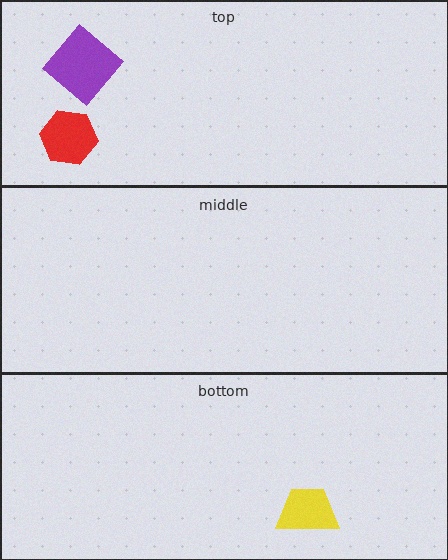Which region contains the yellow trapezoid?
The bottom region.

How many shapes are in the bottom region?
1.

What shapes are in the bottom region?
The yellow trapezoid.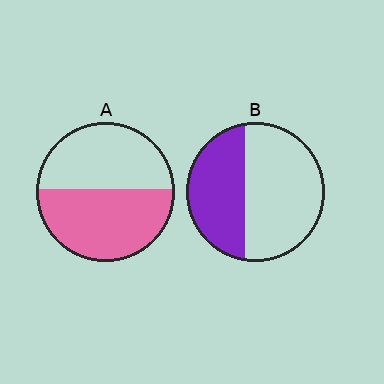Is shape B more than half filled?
No.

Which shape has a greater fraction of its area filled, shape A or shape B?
Shape A.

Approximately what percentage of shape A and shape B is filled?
A is approximately 55% and B is approximately 40%.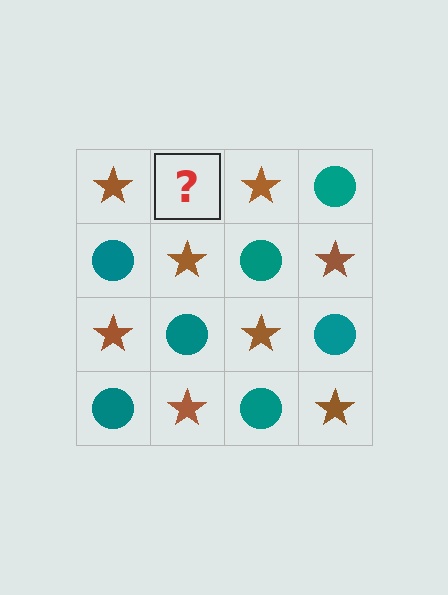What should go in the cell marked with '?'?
The missing cell should contain a teal circle.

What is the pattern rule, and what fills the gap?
The rule is that it alternates brown star and teal circle in a checkerboard pattern. The gap should be filled with a teal circle.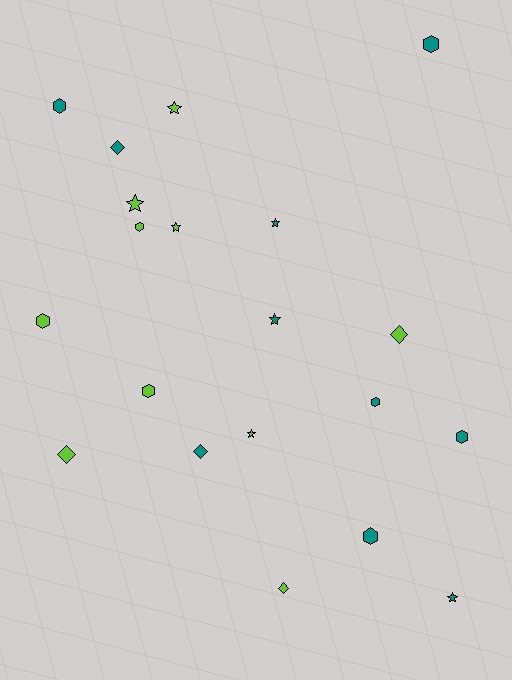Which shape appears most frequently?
Hexagon, with 8 objects.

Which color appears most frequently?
Lime, with 10 objects.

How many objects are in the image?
There are 20 objects.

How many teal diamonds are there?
There are 2 teal diamonds.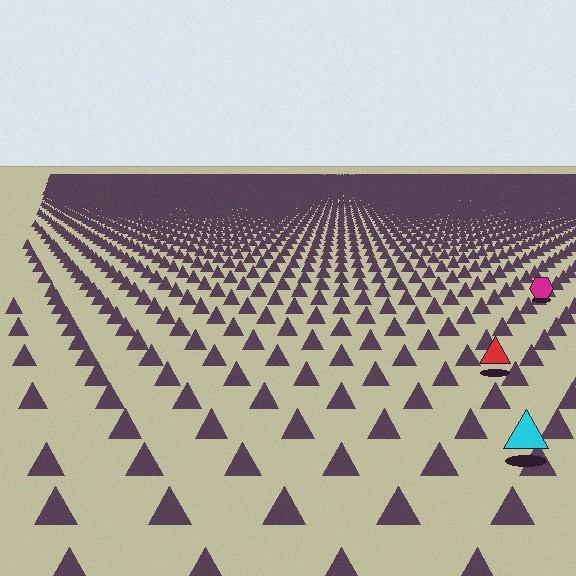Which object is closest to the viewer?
The cyan triangle is closest. The texture marks near it are larger and more spread out.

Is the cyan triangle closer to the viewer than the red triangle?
Yes. The cyan triangle is closer — you can tell from the texture gradient: the ground texture is coarser near it.